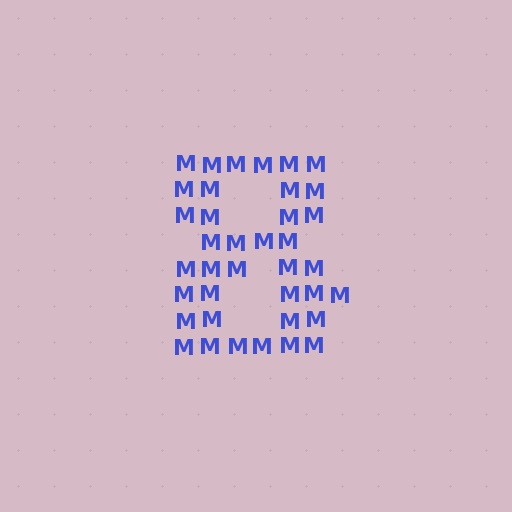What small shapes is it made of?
It is made of small letter M's.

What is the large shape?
The large shape is the digit 8.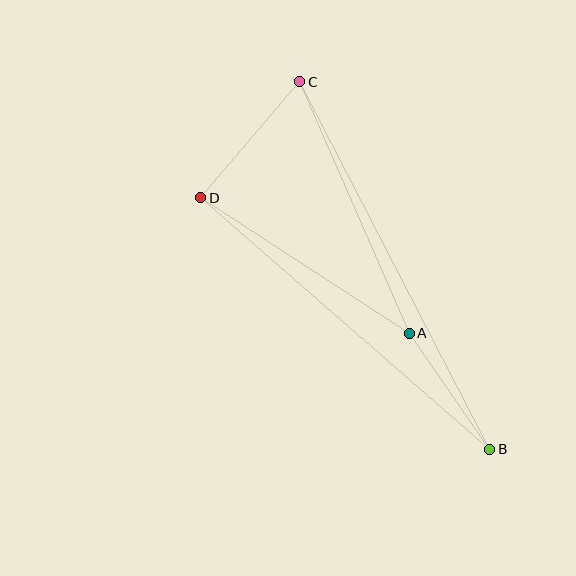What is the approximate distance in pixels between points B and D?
The distance between B and D is approximately 383 pixels.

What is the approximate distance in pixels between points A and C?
The distance between A and C is approximately 274 pixels.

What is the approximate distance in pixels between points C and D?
The distance between C and D is approximately 152 pixels.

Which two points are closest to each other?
Points A and B are closest to each other.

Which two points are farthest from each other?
Points B and C are farthest from each other.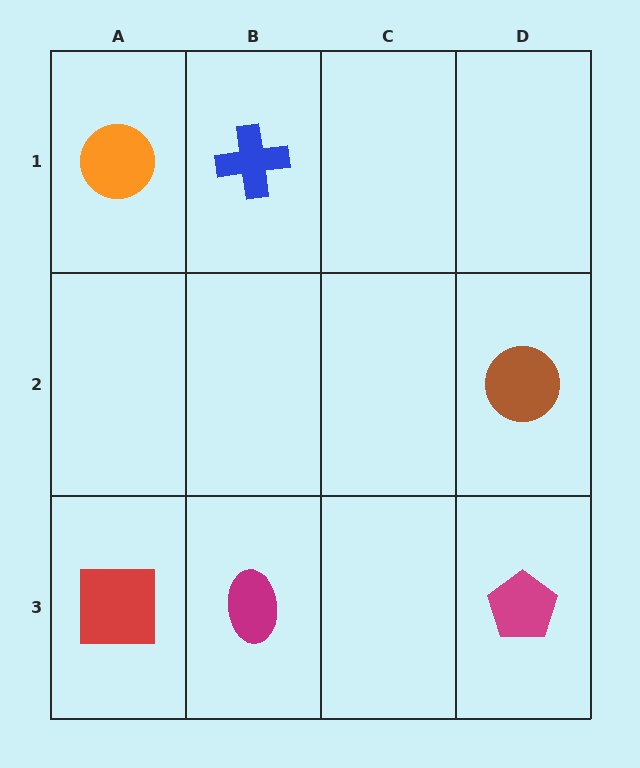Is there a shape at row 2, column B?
No, that cell is empty.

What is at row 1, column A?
An orange circle.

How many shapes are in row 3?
3 shapes.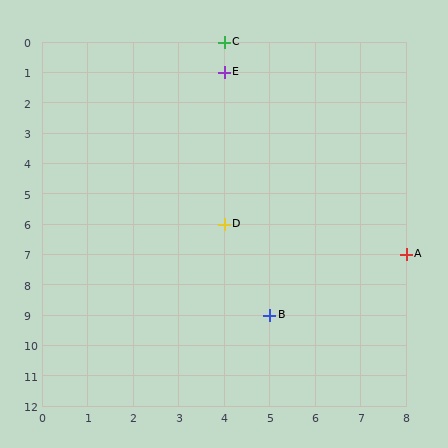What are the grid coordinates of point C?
Point C is at grid coordinates (4, 0).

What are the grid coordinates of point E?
Point E is at grid coordinates (4, 1).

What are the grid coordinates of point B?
Point B is at grid coordinates (5, 9).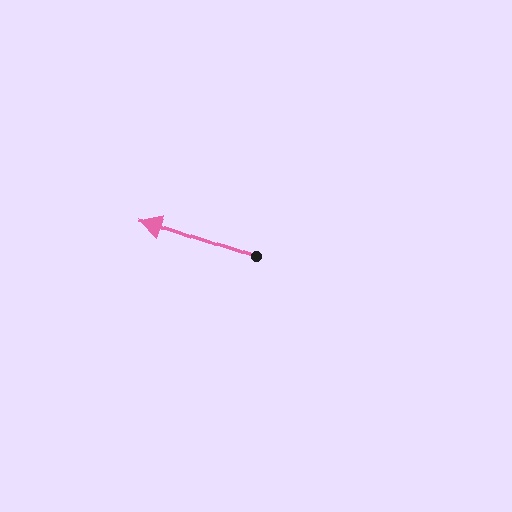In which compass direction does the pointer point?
West.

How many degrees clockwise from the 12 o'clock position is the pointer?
Approximately 289 degrees.